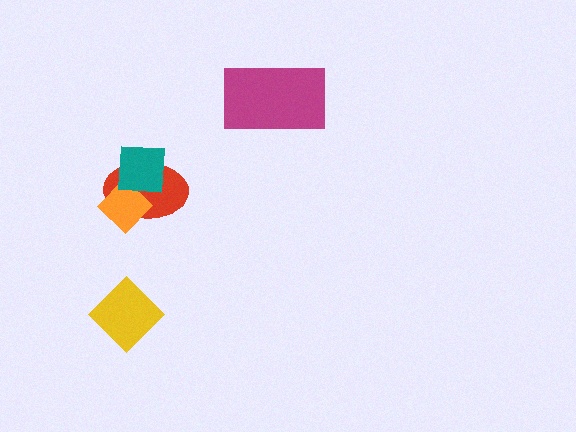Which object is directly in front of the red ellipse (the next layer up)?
The orange diamond is directly in front of the red ellipse.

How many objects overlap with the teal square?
2 objects overlap with the teal square.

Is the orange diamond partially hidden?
Yes, it is partially covered by another shape.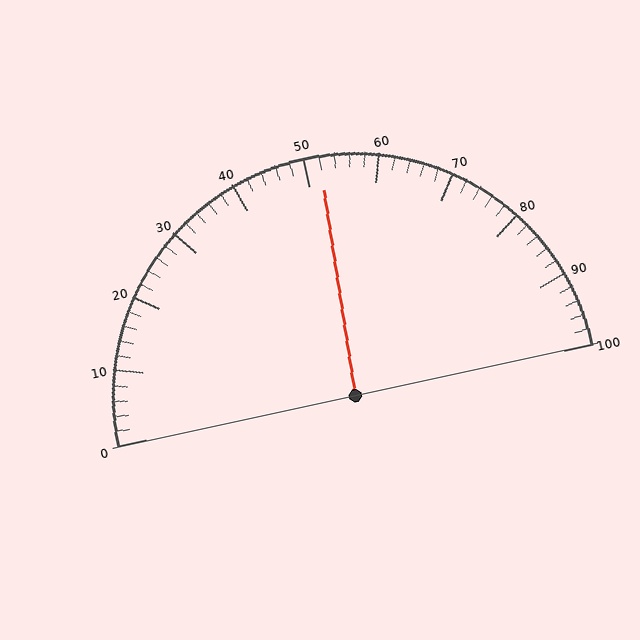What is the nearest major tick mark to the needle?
The nearest major tick mark is 50.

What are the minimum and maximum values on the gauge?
The gauge ranges from 0 to 100.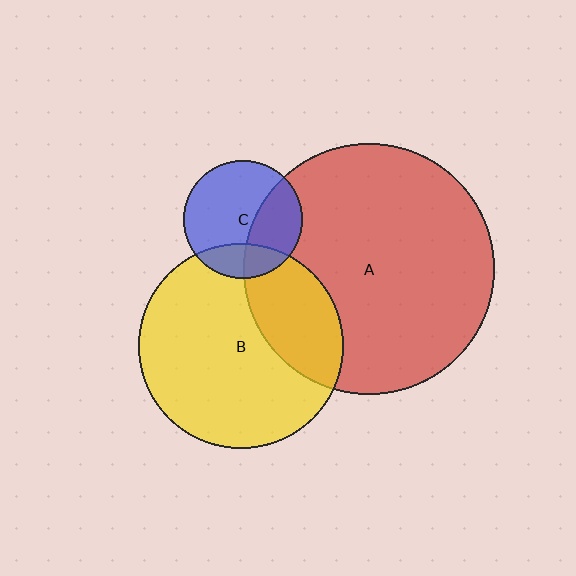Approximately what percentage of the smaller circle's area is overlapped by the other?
Approximately 20%.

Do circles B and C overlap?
Yes.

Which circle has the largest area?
Circle A (red).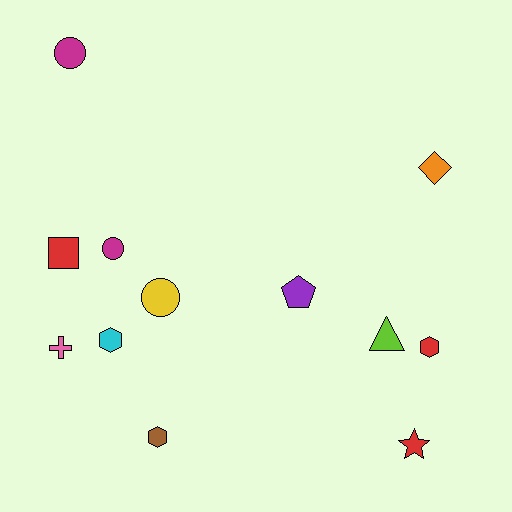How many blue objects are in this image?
There are no blue objects.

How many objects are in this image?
There are 12 objects.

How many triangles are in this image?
There is 1 triangle.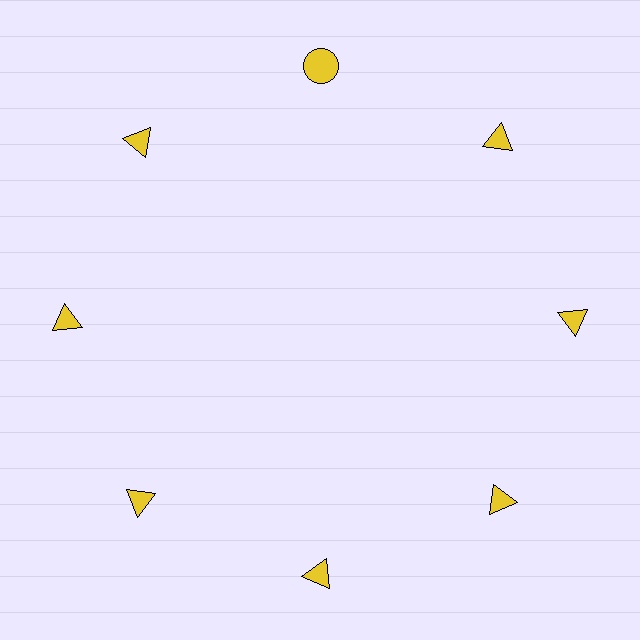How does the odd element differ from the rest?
It has a different shape: circle instead of triangle.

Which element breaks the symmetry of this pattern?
The yellow circle at roughly the 12 o'clock position breaks the symmetry. All other shapes are yellow triangles.